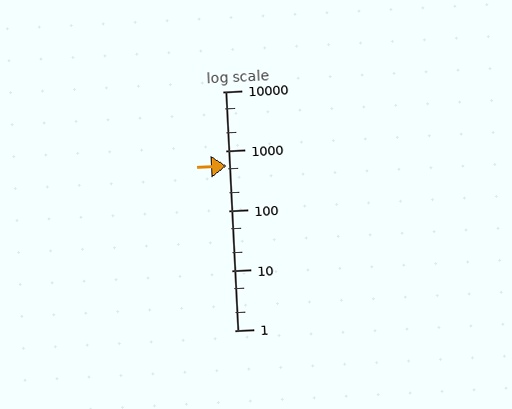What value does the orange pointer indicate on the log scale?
The pointer indicates approximately 560.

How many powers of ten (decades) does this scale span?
The scale spans 4 decades, from 1 to 10000.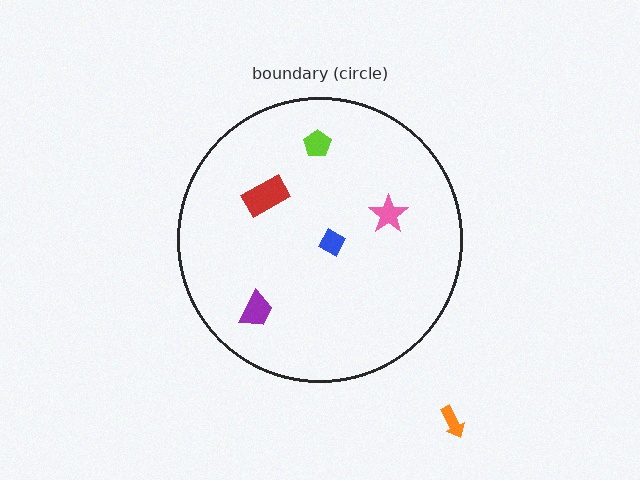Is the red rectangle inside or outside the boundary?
Inside.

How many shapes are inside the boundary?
5 inside, 1 outside.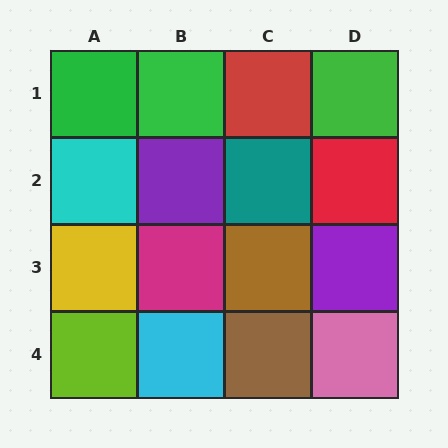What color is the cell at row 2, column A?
Cyan.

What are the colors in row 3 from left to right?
Yellow, magenta, brown, purple.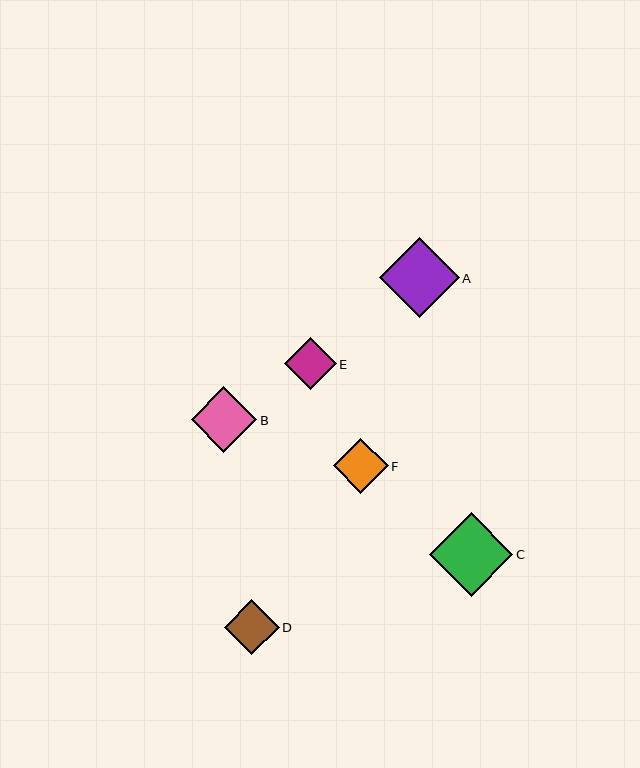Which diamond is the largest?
Diamond C is the largest with a size of approximately 83 pixels.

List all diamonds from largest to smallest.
From largest to smallest: C, A, B, D, F, E.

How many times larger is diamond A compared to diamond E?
Diamond A is approximately 1.5 times the size of diamond E.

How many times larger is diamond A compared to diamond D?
Diamond A is approximately 1.5 times the size of diamond D.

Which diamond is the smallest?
Diamond E is the smallest with a size of approximately 52 pixels.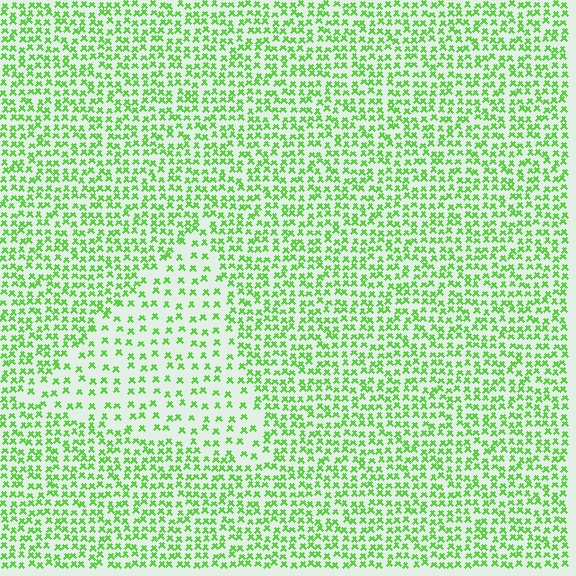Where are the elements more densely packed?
The elements are more densely packed outside the triangle boundary.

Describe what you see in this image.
The image contains small lime elements arranged at two different densities. A triangle-shaped region is visible where the elements are less densely packed than the surrounding area.